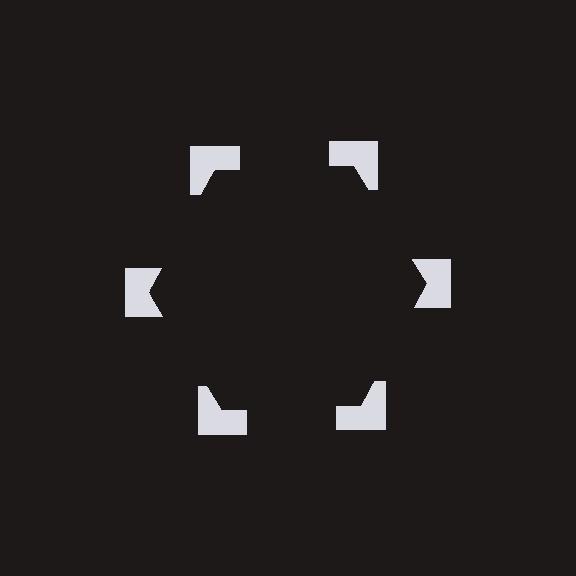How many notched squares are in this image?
There are 6 — one at each vertex of the illusory hexagon.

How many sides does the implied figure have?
6 sides.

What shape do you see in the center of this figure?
An illusory hexagon — its edges are inferred from the aligned wedge cuts in the notched squares, not physically drawn.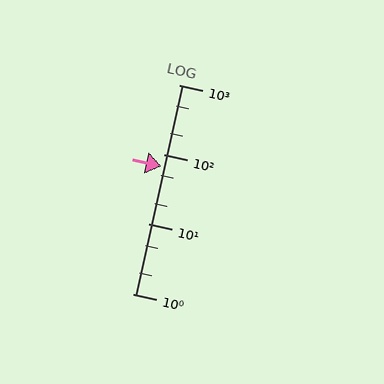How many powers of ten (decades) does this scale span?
The scale spans 3 decades, from 1 to 1000.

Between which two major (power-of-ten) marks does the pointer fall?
The pointer is between 10 and 100.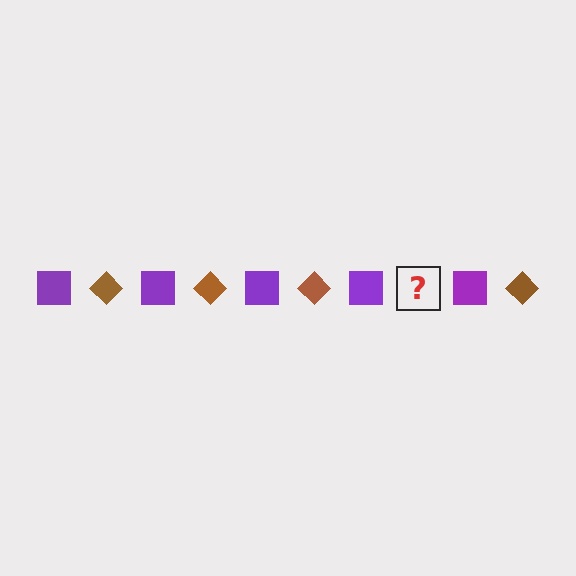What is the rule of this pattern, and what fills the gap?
The rule is that the pattern alternates between purple square and brown diamond. The gap should be filled with a brown diamond.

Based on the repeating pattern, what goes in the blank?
The blank should be a brown diamond.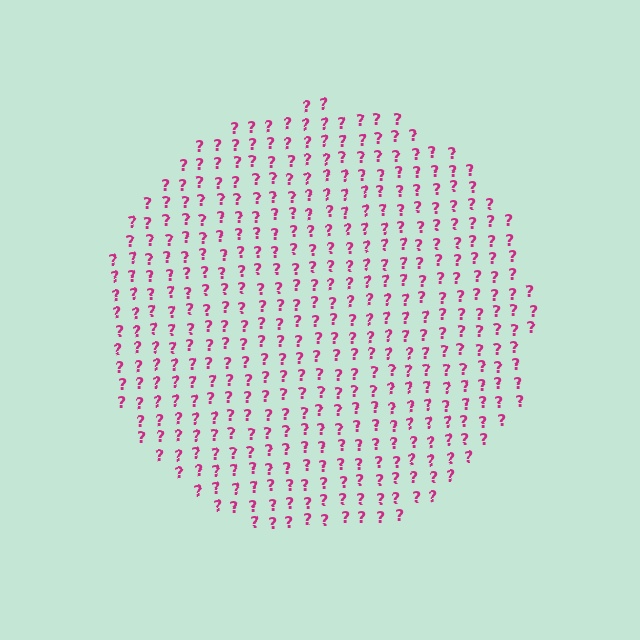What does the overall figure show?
The overall figure shows a circle.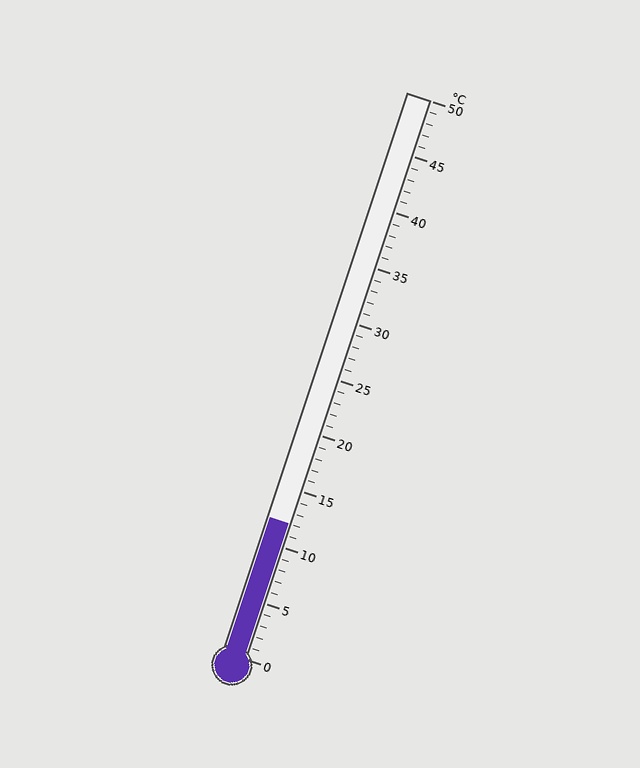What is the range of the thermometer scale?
The thermometer scale ranges from 0°C to 50°C.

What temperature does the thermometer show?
The thermometer shows approximately 12°C.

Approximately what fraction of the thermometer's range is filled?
The thermometer is filled to approximately 25% of its range.